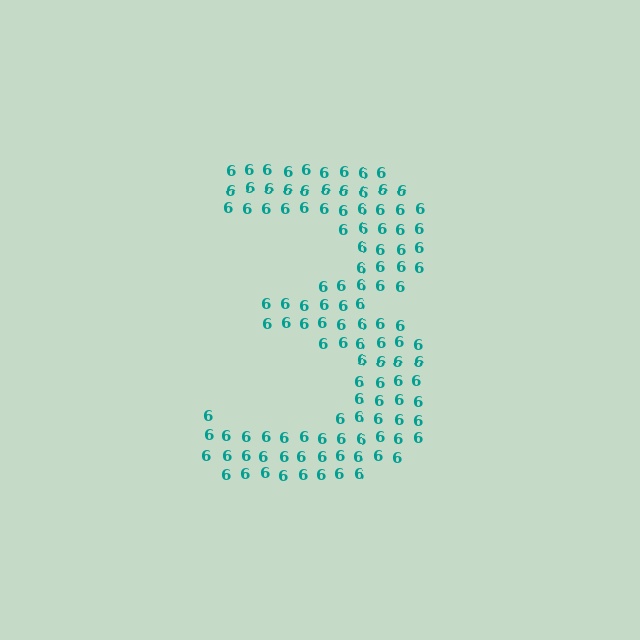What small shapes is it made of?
It is made of small digit 6's.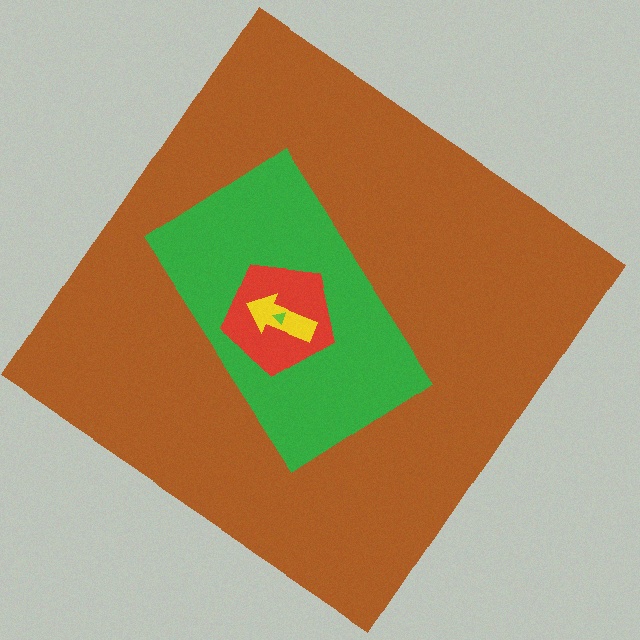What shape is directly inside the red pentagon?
The yellow arrow.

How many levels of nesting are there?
5.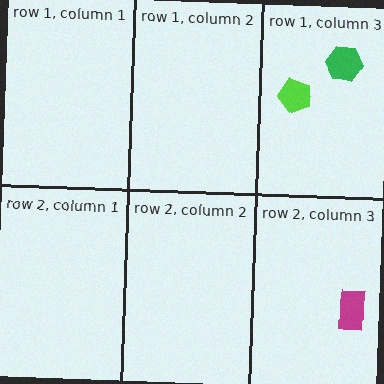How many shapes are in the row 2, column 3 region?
1.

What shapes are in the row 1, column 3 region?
The green hexagon, the lime pentagon.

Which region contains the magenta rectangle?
The row 2, column 3 region.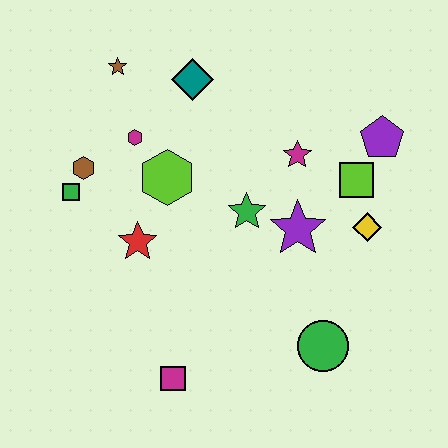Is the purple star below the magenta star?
Yes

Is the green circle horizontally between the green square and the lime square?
Yes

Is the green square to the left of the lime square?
Yes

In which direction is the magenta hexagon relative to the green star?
The magenta hexagon is to the left of the green star.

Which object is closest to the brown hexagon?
The green square is closest to the brown hexagon.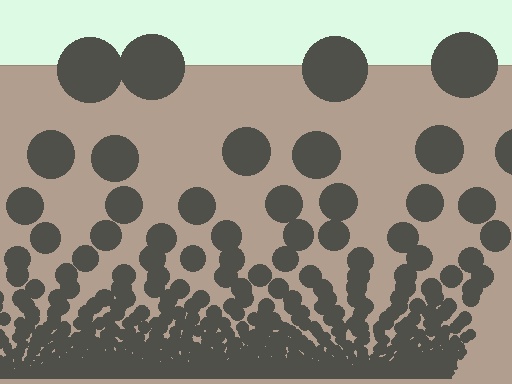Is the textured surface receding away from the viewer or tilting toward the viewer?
The surface appears to tilt toward the viewer. Texture elements get larger and sparser toward the top.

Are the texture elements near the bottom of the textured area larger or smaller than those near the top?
Smaller. The gradient is inverted — elements near the bottom are smaller and denser.